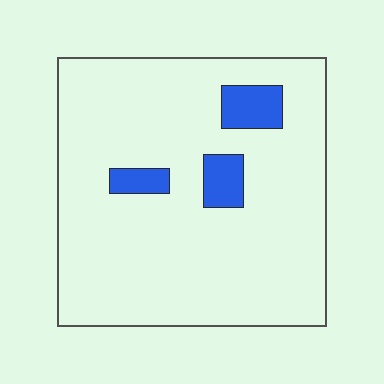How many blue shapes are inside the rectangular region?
3.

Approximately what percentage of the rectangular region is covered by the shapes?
Approximately 10%.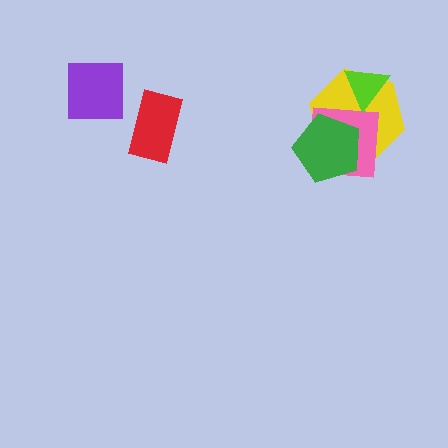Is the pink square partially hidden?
Yes, it is partially covered by another shape.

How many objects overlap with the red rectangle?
0 objects overlap with the red rectangle.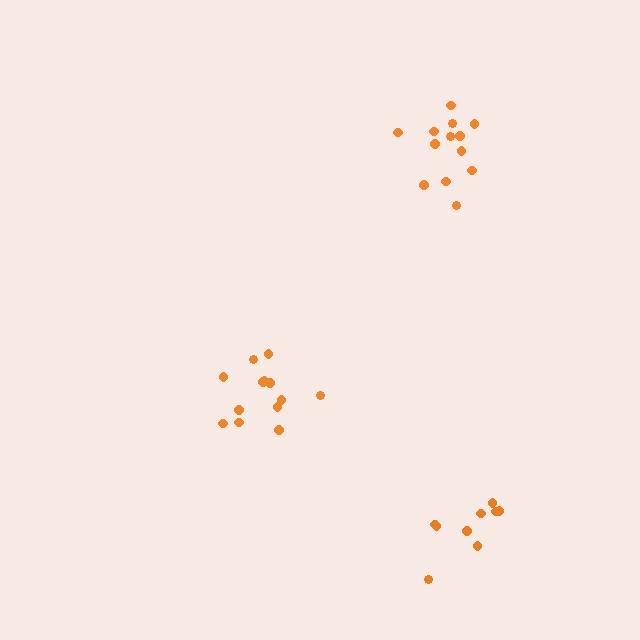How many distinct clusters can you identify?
There are 3 distinct clusters.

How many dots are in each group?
Group 1: 9 dots, Group 2: 13 dots, Group 3: 13 dots (35 total).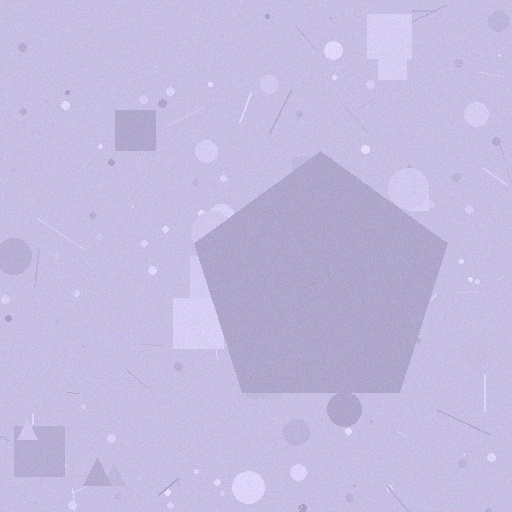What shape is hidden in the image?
A pentagon is hidden in the image.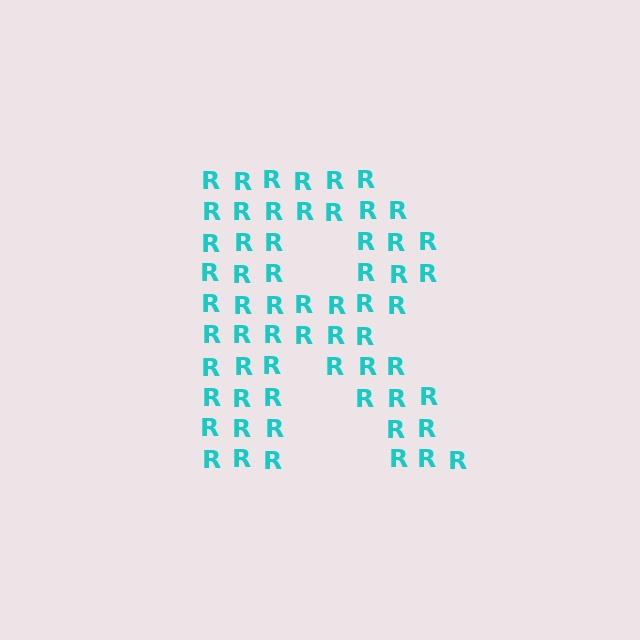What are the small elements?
The small elements are letter R's.